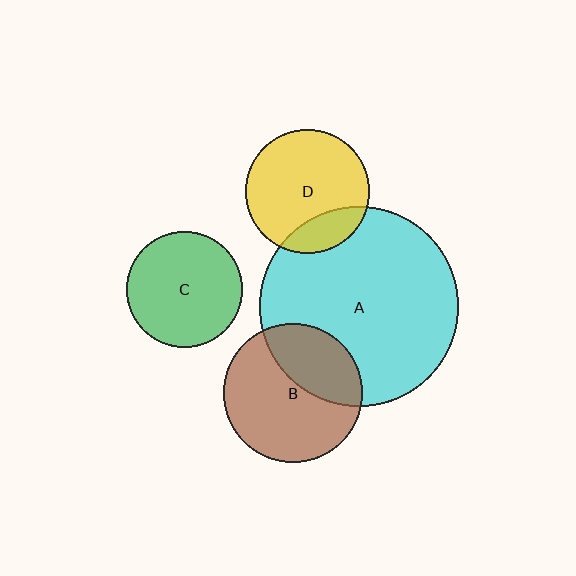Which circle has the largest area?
Circle A (cyan).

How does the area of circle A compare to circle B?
Approximately 2.1 times.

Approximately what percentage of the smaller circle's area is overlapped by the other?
Approximately 35%.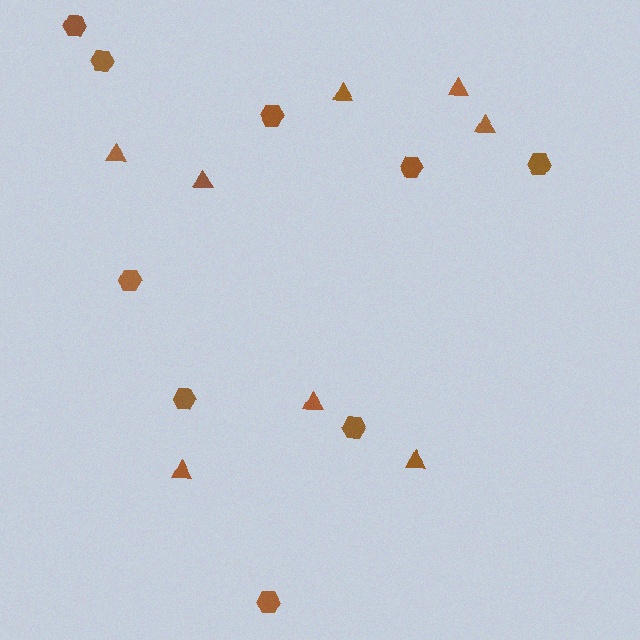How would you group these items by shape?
There are 2 groups: one group of triangles (8) and one group of hexagons (9).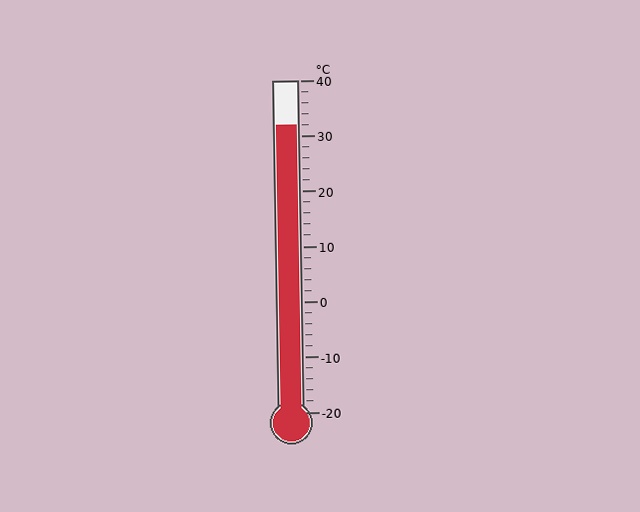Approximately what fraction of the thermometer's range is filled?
The thermometer is filled to approximately 85% of its range.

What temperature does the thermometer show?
The thermometer shows approximately 32°C.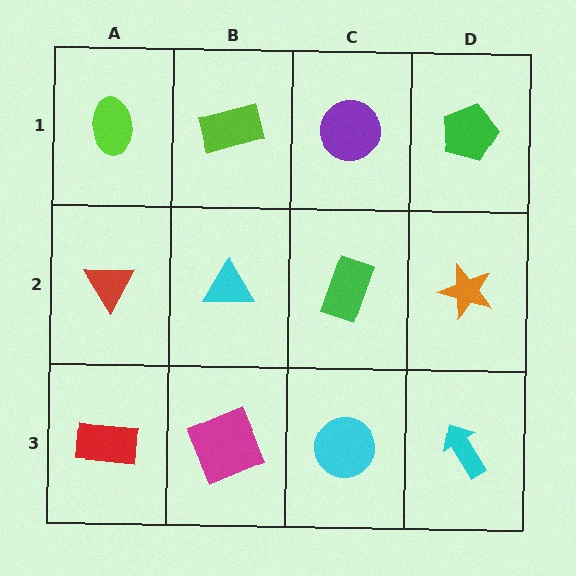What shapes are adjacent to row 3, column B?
A cyan triangle (row 2, column B), a red rectangle (row 3, column A), a cyan circle (row 3, column C).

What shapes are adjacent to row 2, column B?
A lime rectangle (row 1, column B), a magenta square (row 3, column B), a red triangle (row 2, column A), a green rectangle (row 2, column C).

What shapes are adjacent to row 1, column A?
A red triangle (row 2, column A), a lime rectangle (row 1, column B).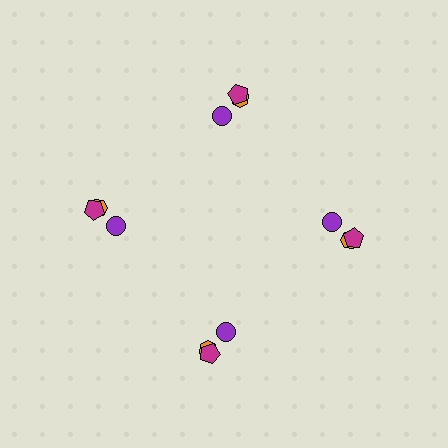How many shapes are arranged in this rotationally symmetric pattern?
There are 12 shapes, arranged in 4 groups of 3.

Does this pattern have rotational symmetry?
Yes, this pattern has 4-fold rotational symmetry. It looks the same after rotating 90 degrees around the center.